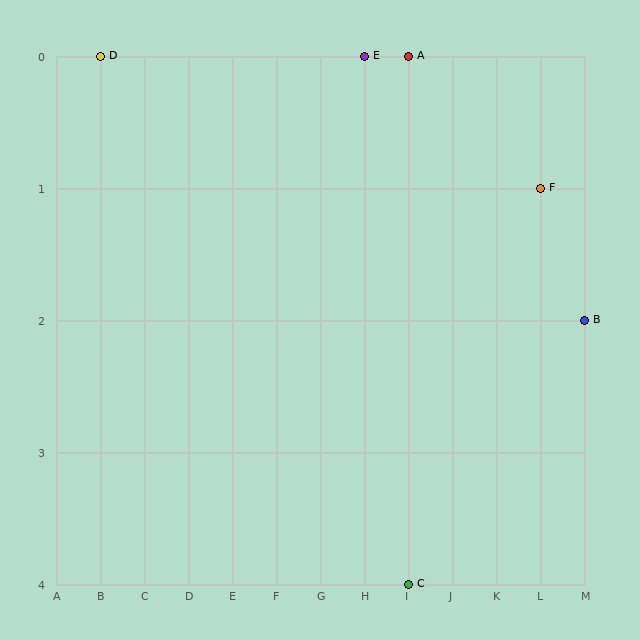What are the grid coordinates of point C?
Point C is at grid coordinates (I, 4).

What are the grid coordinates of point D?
Point D is at grid coordinates (B, 0).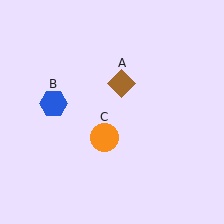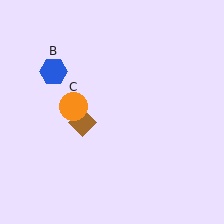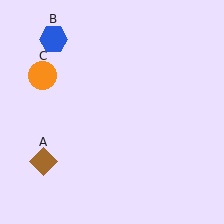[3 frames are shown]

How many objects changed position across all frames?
3 objects changed position: brown diamond (object A), blue hexagon (object B), orange circle (object C).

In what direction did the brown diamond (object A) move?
The brown diamond (object A) moved down and to the left.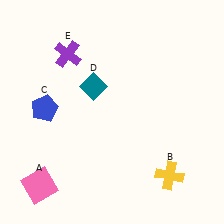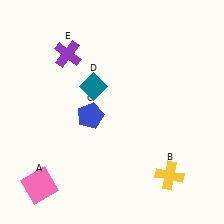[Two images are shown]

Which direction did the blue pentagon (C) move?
The blue pentagon (C) moved right.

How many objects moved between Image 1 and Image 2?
1 object moved between the two images.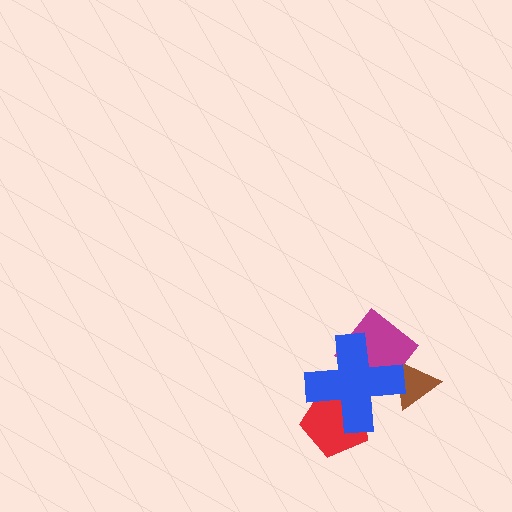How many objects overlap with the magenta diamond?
2 objects overlap with the magenta diamond.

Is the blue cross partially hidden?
No, no other shape covers it.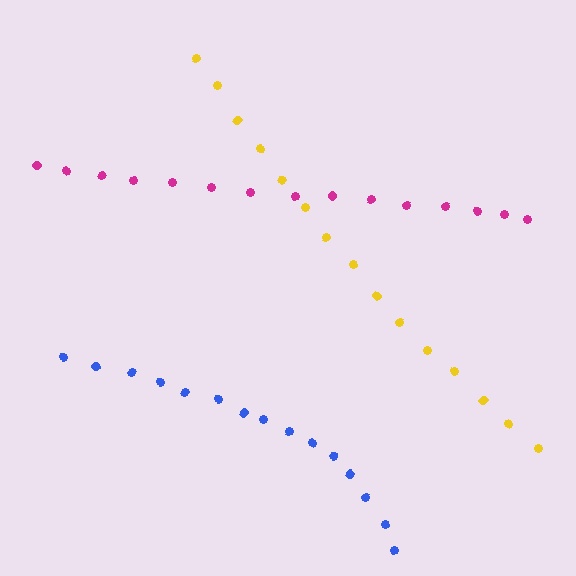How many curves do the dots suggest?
There are 3 distinct paths.